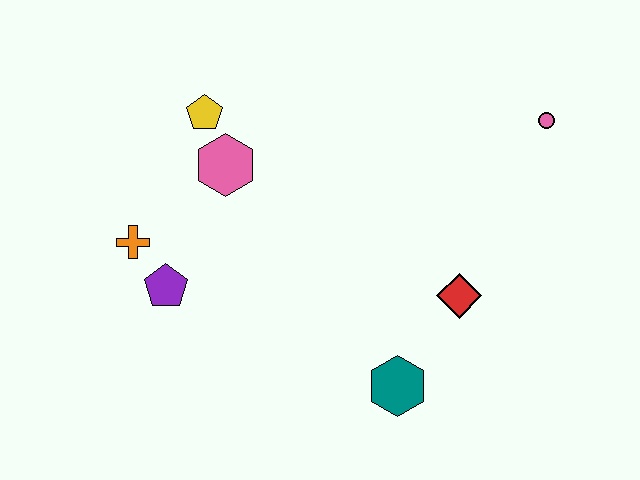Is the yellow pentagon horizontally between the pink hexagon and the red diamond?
No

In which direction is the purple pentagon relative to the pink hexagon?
The purple pentagon is below the pink hexagon.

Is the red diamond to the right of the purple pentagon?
Yes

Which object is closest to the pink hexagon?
The yellow pentagon is closest to the pink hexagon.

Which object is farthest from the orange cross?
The pink circle is farthest from the orange cross.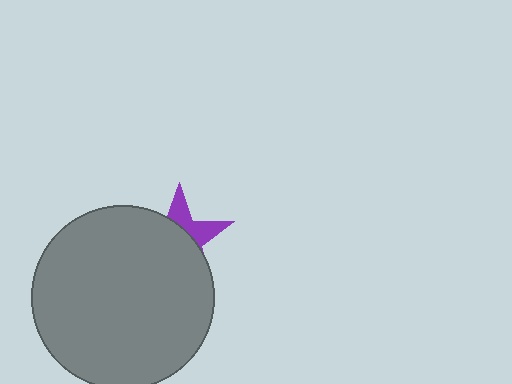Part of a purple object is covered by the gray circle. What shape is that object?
It is a star.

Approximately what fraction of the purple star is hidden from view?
Roughly 68% of the purple star is hidden behind the gray circle.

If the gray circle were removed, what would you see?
You would see the complete purple star.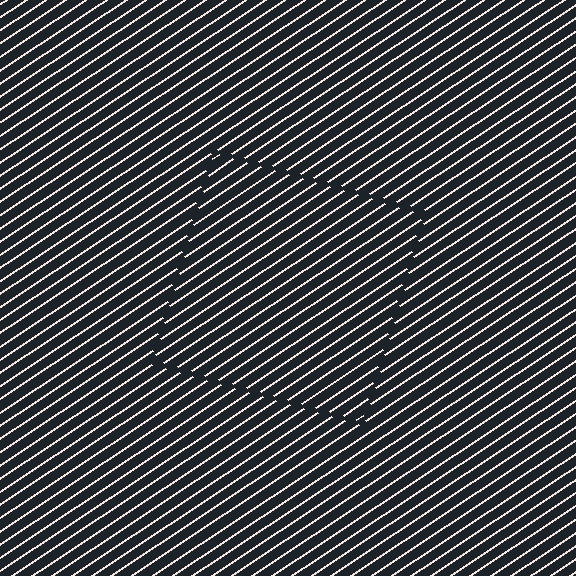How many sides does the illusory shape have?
4 sides — the line-ends trace a square.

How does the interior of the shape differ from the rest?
The interior of the shape contains the same grating, shifted by half a period — the contour is defined by the phase discontinuity where line-ends from the inner and outer gratings abut.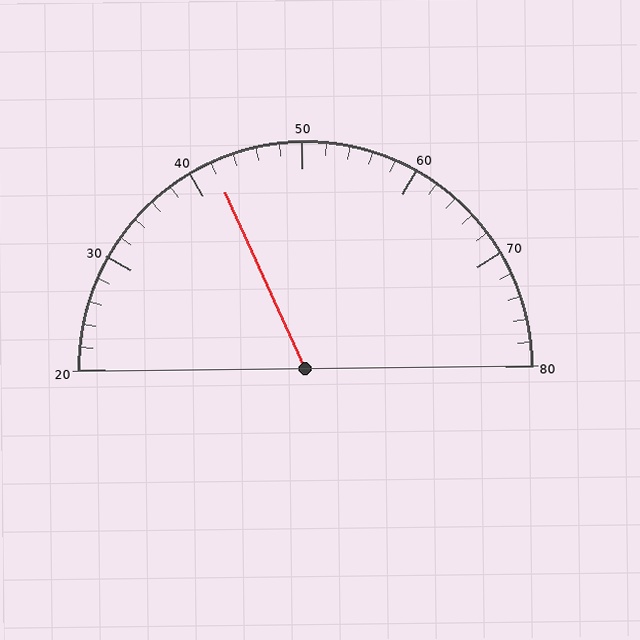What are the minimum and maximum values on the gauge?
The gauge ranges from 20 to 80.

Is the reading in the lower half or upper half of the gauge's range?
The reading is in the lower half of the range (20 to 80).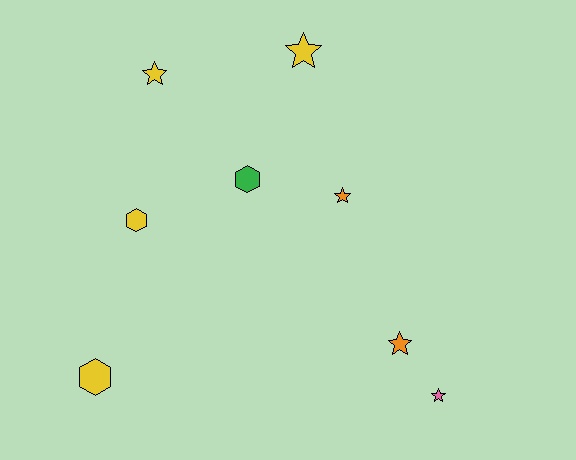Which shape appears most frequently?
Star, with 5 objects.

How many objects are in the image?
There are 8 objects.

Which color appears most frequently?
Yellow, with 4 objects.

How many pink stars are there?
There is 1 pink star.